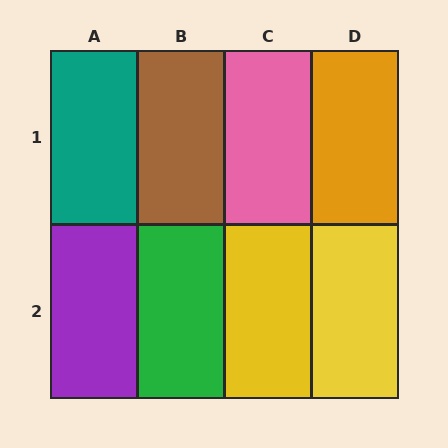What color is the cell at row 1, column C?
Pink.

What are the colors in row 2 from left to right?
Purple, green, yellow, yellow.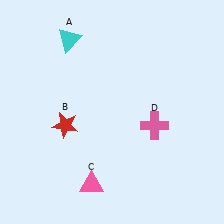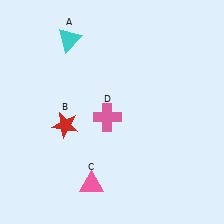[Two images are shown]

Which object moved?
The pink cross (D) moved left.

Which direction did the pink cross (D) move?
The pink cross (D) moved left.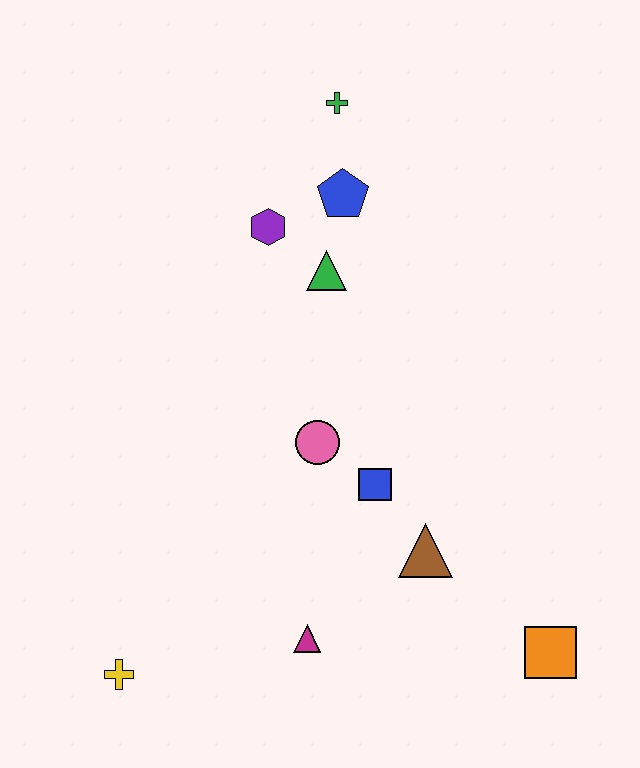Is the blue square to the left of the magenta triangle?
No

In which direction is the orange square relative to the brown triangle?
The orange square is to the right of the brown triangle.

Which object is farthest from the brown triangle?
The green cross is farthest from the brown triangle.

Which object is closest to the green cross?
The blue pentagon is closest to the green cross.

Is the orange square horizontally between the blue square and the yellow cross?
No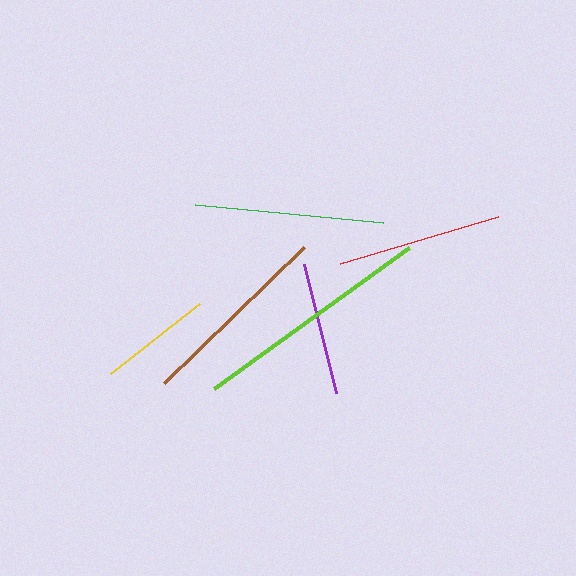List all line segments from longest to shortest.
From longest to shortest: lime, brown, green, red, purple, yellow.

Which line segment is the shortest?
The yellow line is the shortest at approximately 113 pixels.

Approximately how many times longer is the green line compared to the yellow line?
The green line is approximately 1.7 times the length of the yellow line.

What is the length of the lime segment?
The lime segment is approximately 241 pixels long.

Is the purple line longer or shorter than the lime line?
The lime line is longer than the purple line.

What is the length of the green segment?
The green segment is approximately 189 pixels long.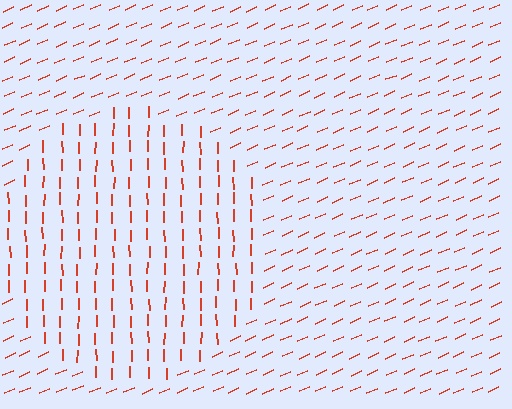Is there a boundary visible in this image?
Yes, there is a texture boundary formed by a change in line orientation.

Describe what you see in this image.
The image is filled with small red line segments. A circle region in the image has lines oriented differently from the surrounding lines, creating a visible texture boundary.